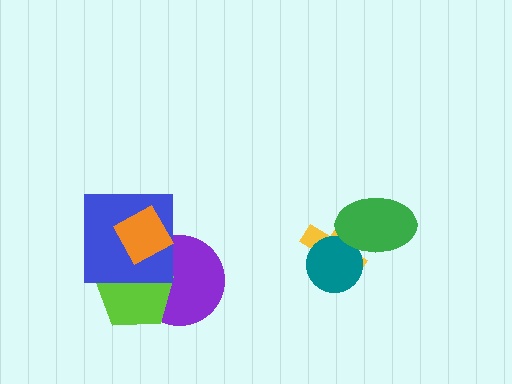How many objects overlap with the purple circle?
3 objects overlap with the purple circle.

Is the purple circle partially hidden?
Yes, it is partially covered by another shape.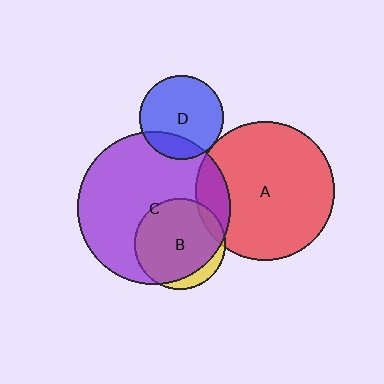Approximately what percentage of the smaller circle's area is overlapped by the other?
Approximately 20%.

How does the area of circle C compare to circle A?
Approximately 1.2 times.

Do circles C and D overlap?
Yes.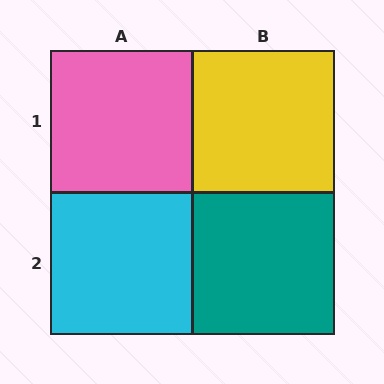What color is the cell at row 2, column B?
Teal.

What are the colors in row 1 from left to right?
Pink, yellow.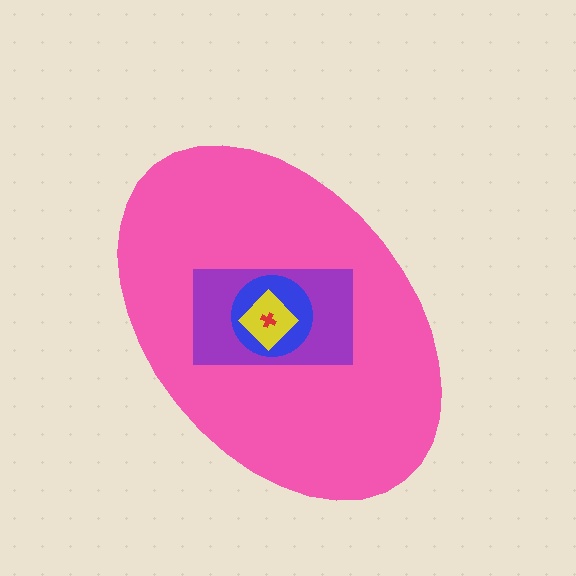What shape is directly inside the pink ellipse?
The purple rectangle.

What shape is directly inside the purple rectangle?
The blue circle.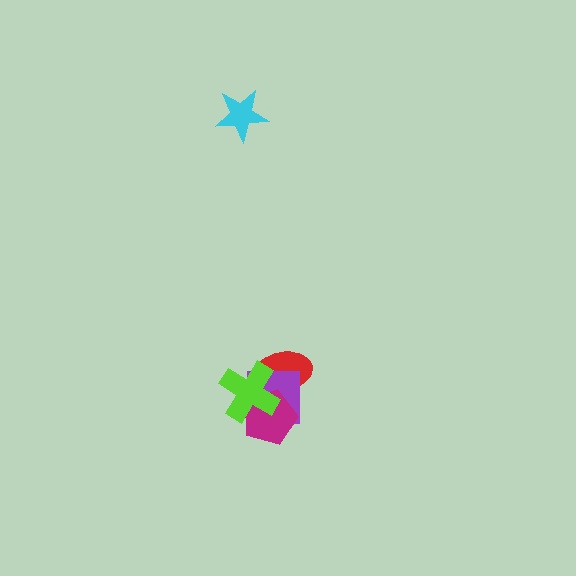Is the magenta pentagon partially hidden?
Yes, it is partially covered by another shape.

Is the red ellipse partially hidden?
Yes, it is partially covered by another shape.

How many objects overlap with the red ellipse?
3 objects overlap with the red ellipse.